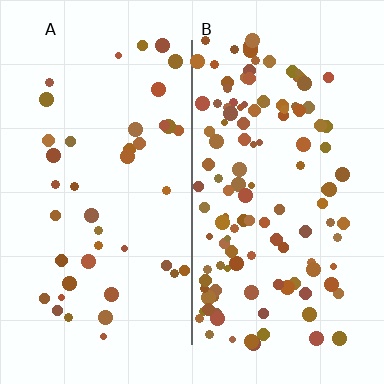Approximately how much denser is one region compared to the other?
Approximately 2.9× — region B over region A.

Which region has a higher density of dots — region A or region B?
B (the right).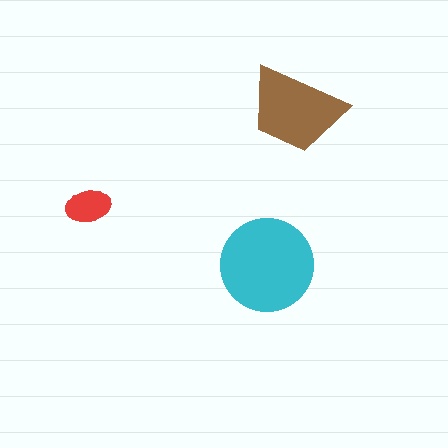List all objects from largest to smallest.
The cyan circle, the brown trapezoid, the red ellipse.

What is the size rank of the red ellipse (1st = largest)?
3rd.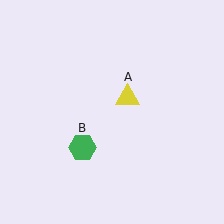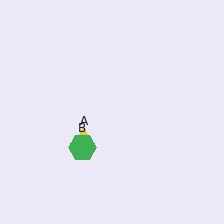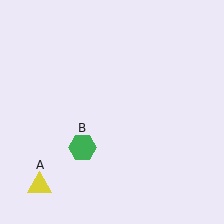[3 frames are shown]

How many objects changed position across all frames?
1 object changed position: yellow triangle (object A).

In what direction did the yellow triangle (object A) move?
The yellow triangle (object A) moved down and to the left.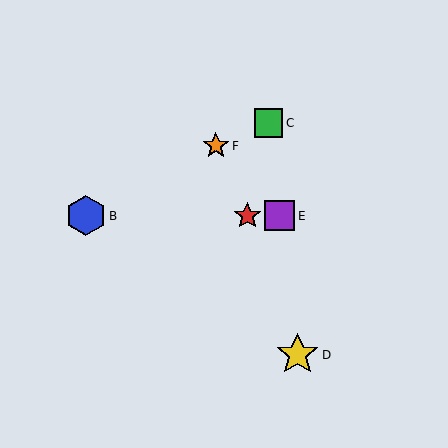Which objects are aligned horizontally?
Objects A, B, E are aligned horizontally.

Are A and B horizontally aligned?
Yes, both are at y≈216.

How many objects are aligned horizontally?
3 objects (A, B, E) are aligned horizontally.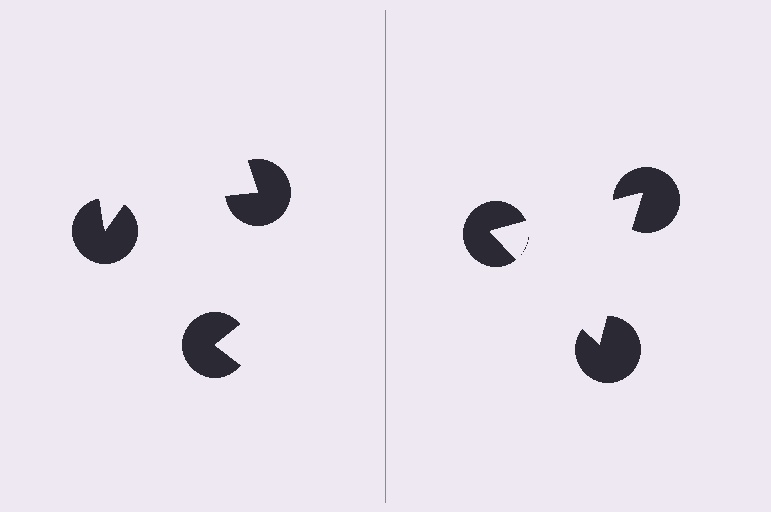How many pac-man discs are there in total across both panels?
6 — 3 on each side.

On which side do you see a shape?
An illusory triangle appears on the right side. On the left side the wedge cuts are rotated, so no coherent shape forms.